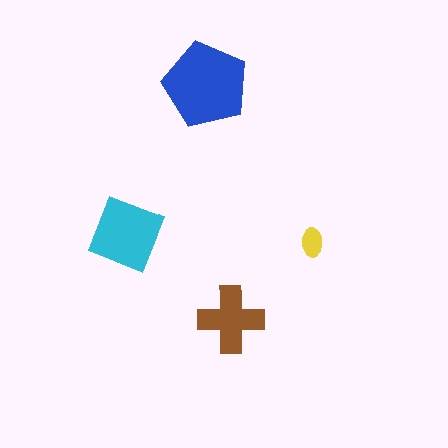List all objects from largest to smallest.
The blue pentagon, the cyan diamond, the brown cross, the yellow ellipse.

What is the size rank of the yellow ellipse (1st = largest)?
4th.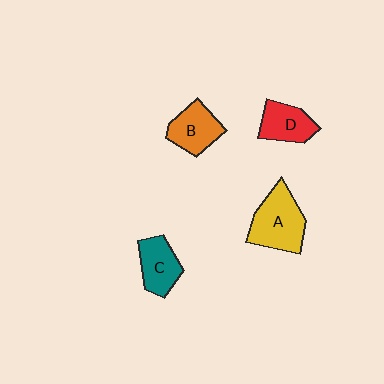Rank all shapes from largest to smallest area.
From largest to smallest: A (yellow), B (orange), C (teal), D (red).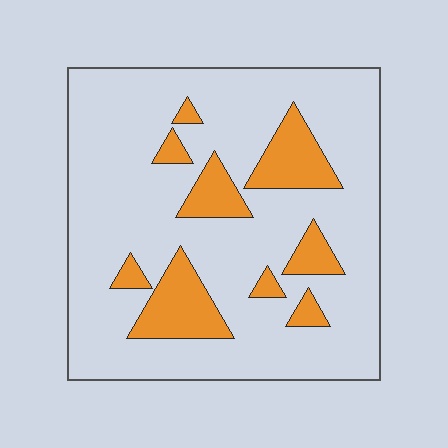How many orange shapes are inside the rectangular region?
9.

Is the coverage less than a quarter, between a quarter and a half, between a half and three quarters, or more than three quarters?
Less than a quarter.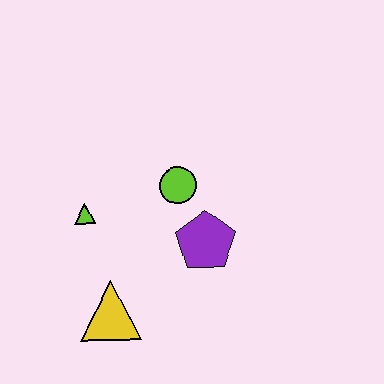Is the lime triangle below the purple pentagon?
No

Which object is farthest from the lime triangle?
The purple pentagon is farthest from the lime triangle.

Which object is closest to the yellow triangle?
The lime triangle is closest to the yellow triangle.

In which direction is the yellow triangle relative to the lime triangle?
The yellow triangle is below the lime triangle.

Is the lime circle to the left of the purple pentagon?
Yes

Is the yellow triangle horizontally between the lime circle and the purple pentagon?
No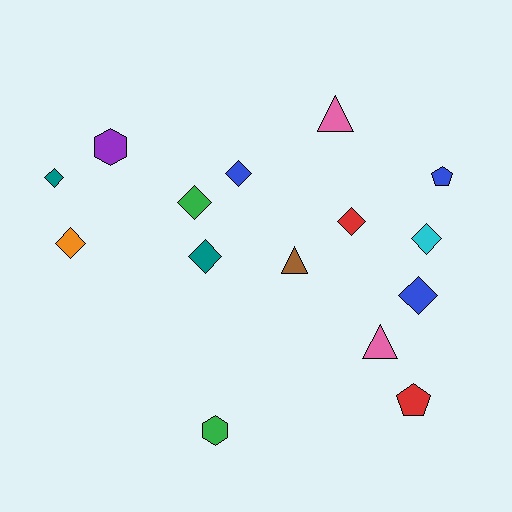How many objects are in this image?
There are 15 objects.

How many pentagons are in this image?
There are 2 pentagons.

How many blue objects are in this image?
There are 3 blue objects.